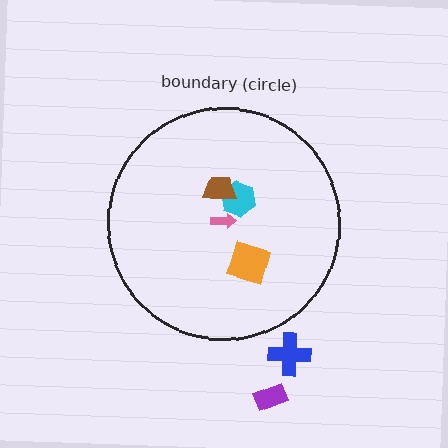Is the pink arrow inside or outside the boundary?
Inside.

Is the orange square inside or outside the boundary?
Inside.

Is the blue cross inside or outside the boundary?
Outside.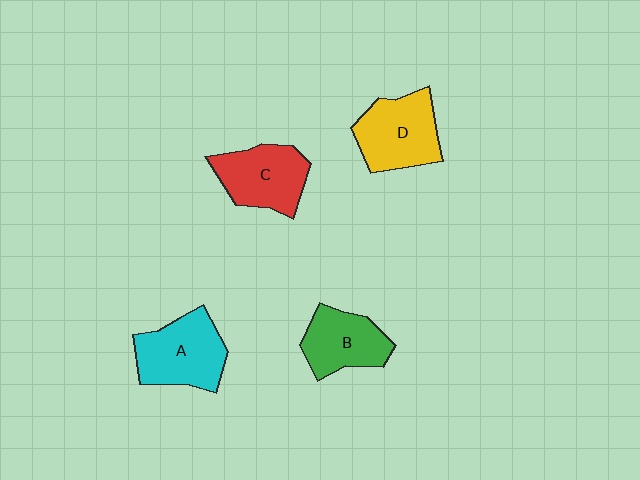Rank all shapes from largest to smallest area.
From largest to smallest: A (cyan), D (yellow), C (red), B (green).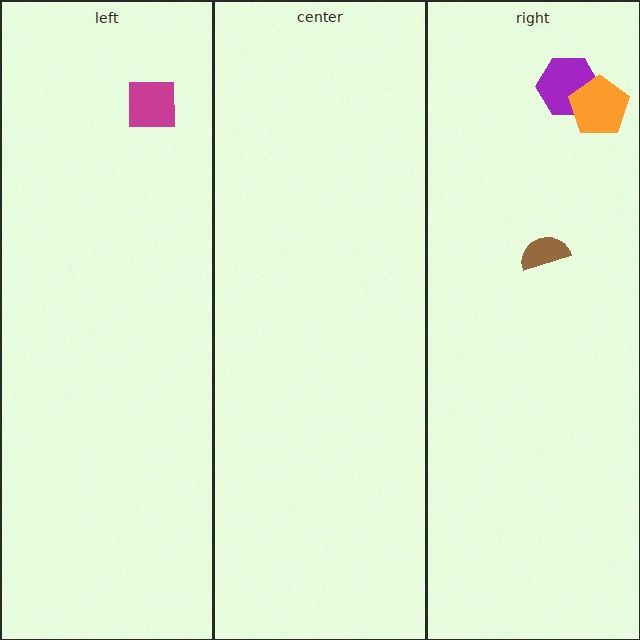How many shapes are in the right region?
3.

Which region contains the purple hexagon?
The right region.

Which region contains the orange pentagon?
The right region.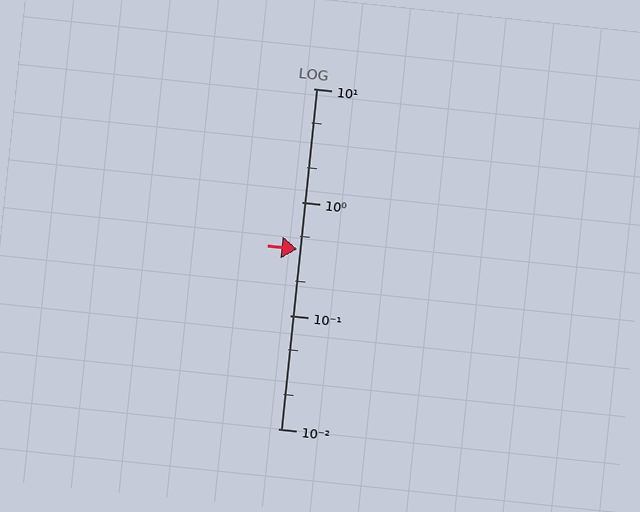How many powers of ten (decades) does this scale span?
The scale spans 3 decades, from 0.01 to 10.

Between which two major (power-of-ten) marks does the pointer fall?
The pointer is between 0.1 and 1.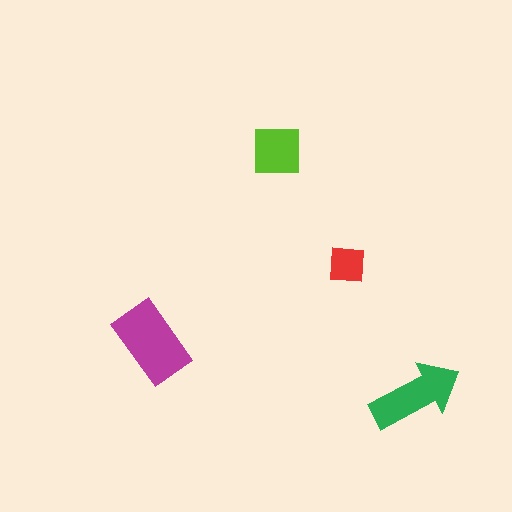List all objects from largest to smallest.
The magenta rectangle, the green arrow, the lime square, the red square.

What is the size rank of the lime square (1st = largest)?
3rd.